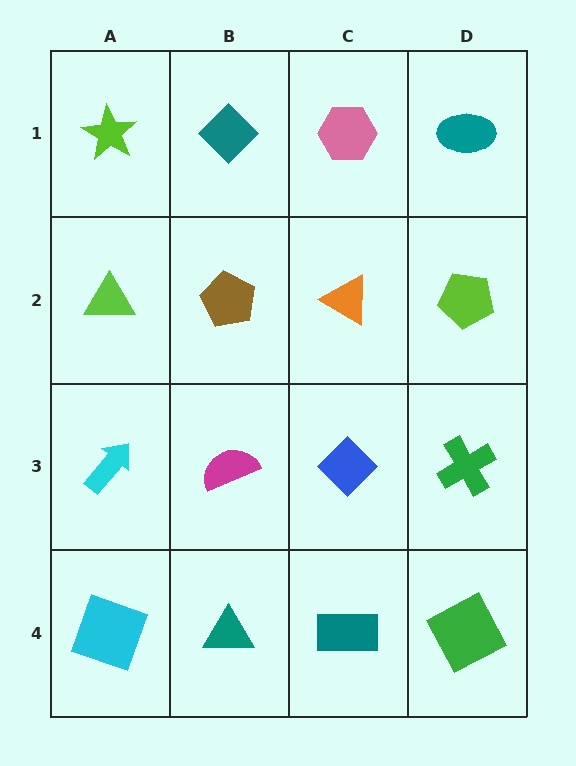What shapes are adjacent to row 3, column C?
An orange triangle (row 2, column C), a teal rectangle (row 4, column C), a magenta semicircle (row 3, column B), a green cross (row 3, column D).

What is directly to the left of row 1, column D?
A pink hexagon.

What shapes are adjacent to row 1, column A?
A lime triangle (row 2, column A), a teal diamond (row 1, column B).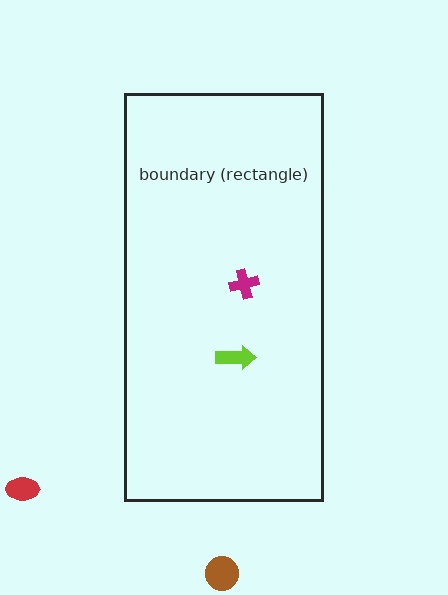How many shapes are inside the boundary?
2 inside, 2 outside.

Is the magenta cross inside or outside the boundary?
Inside.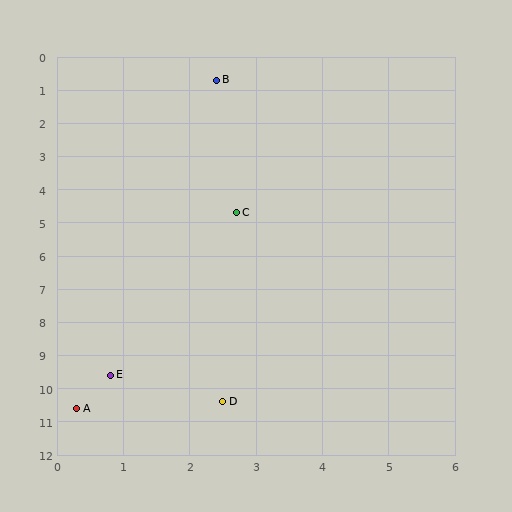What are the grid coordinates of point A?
Point A is at approximately (0.3, 10.6).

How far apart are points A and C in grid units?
Points A and C are about 6.4 grid units apart.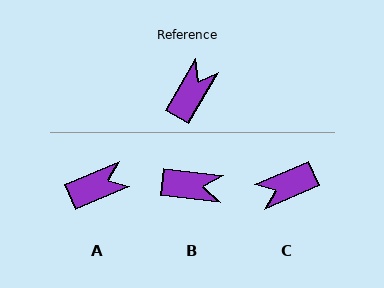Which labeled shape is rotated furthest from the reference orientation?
C, about 144 degrees away.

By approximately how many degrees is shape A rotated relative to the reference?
Approximately 36 degrees clockwise.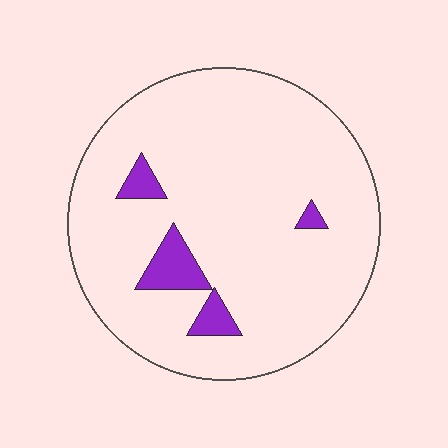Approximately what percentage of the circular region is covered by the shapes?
Approximately 10%.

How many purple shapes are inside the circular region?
4.